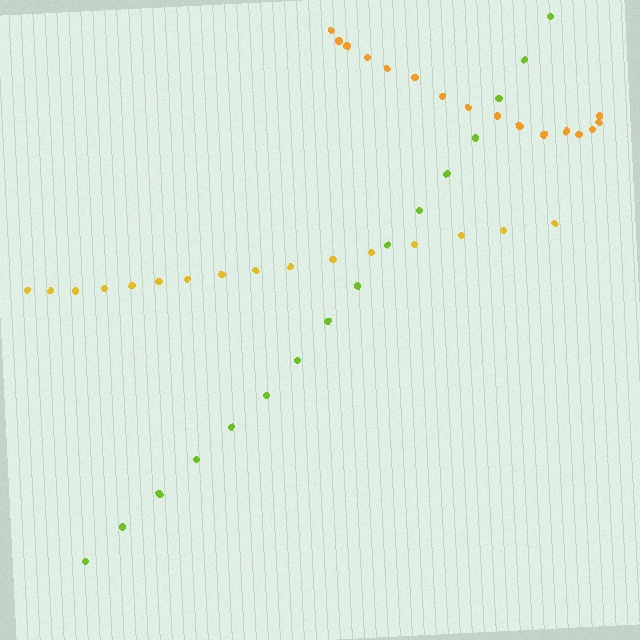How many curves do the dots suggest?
There are 3 distinct paths.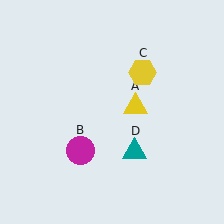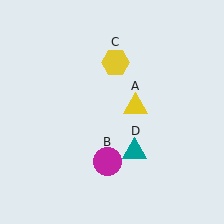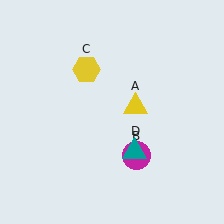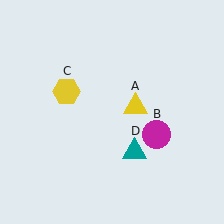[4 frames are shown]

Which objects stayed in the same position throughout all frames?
Yellow triangle (object A) and teal triangle (object D) remained stationary.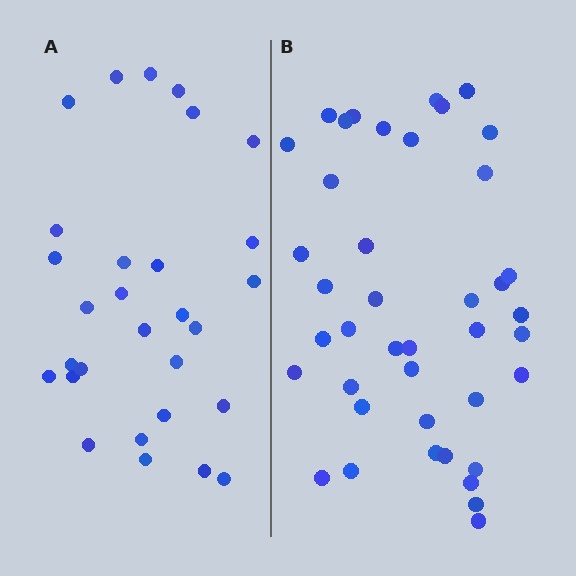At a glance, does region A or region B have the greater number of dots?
Region B (the right region) has more dots.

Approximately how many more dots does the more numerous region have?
Region B has roughly 12 or so more dots than region A.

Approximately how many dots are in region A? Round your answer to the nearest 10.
About 30 dots. (The exact count is 29, which rounds to 30.)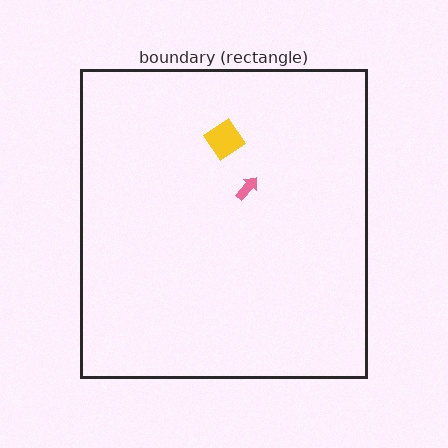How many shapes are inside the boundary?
2 inside, 0 outside.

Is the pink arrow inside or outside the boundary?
Inside.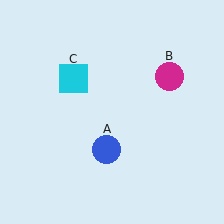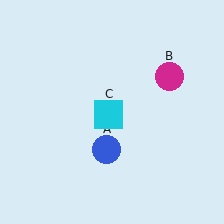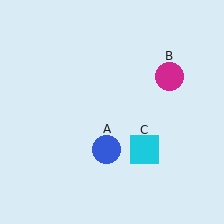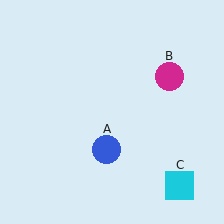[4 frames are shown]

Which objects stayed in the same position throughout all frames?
Blue circle (object A) and magenta circle (object B) remained stationary.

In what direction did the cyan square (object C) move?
The cyan square (object C) moved down and to the right.